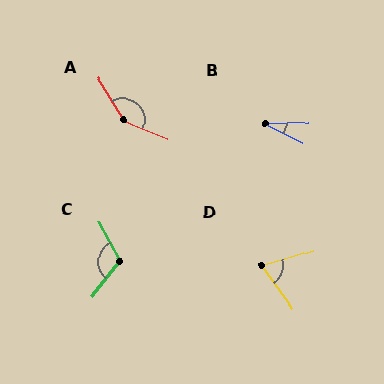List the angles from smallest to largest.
B (29°), D (71°), C (113°), A (143°).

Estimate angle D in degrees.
Approximately 71 degrees.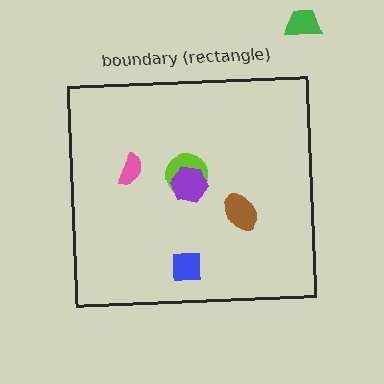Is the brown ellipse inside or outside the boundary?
Inside.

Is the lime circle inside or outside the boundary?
Inside.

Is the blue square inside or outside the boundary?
Inside.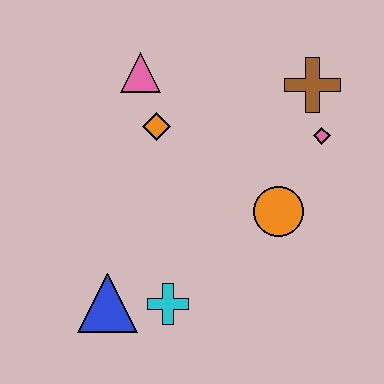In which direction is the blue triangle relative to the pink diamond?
The blue triangle is to the left of the pink diamond.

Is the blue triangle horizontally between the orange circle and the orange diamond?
No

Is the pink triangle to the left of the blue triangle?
No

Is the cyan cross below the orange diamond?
Yes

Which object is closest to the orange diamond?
The pink triangle is closest to the orange diamond.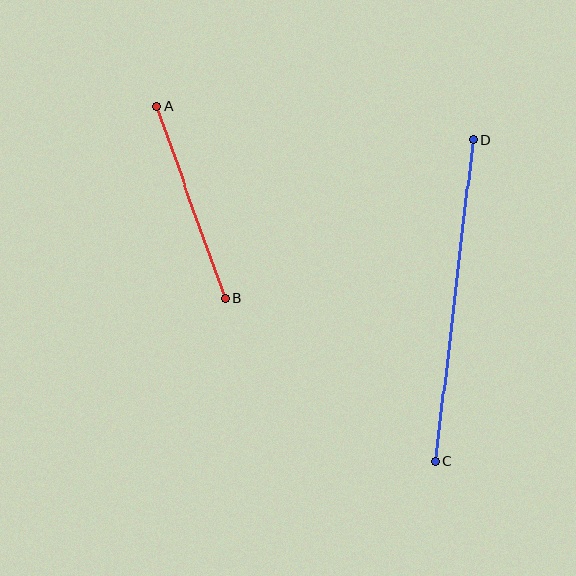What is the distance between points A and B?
The distance is approximately 203 pixels.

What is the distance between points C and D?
The distance is approximately 323 pixels.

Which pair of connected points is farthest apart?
Points C and D are farthest apart.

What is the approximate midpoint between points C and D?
The midpoint is at approximately (454, 300) pixels.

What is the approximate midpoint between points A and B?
The midpoint is at approximately (191, 202) pixels.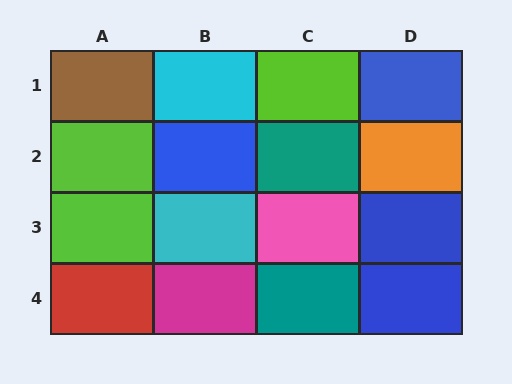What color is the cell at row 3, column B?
Cyan.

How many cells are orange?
1 cell is orange.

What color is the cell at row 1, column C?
Lime.